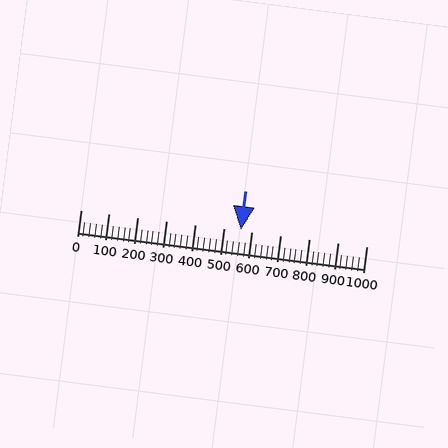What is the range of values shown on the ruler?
The ruler shows values from 0 to 1000.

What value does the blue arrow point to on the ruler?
The blue arrow points to approximately 560.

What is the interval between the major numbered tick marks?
The major tick marks are spaced 100 units apart.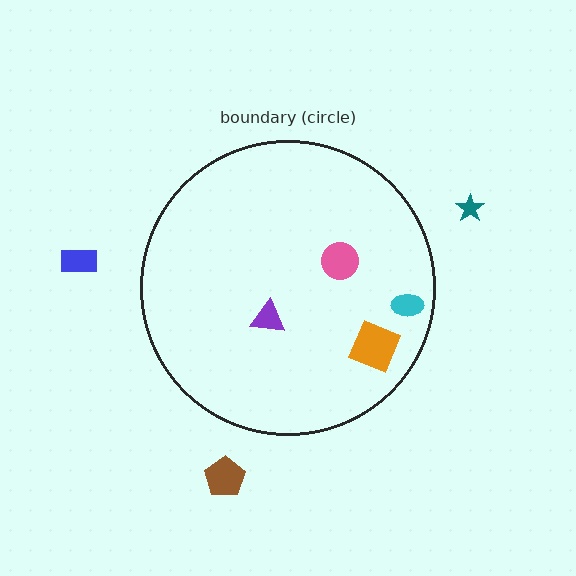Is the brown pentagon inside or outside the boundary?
Outside.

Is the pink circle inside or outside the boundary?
Inside.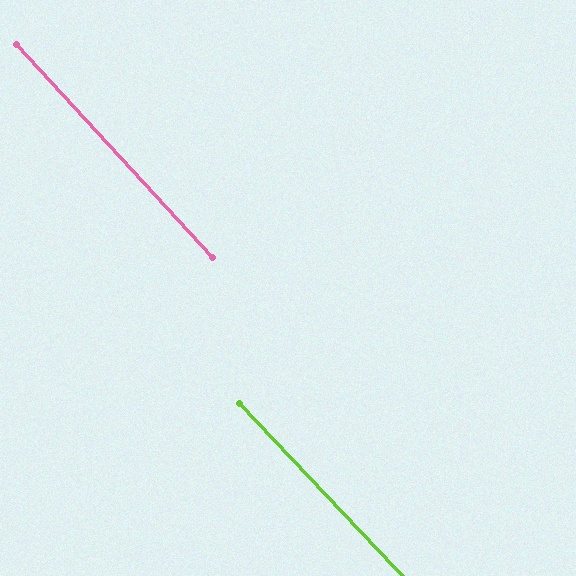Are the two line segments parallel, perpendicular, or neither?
Parallel — their directions differ by only 0.7°.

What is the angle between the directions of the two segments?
Approximately 1 degree.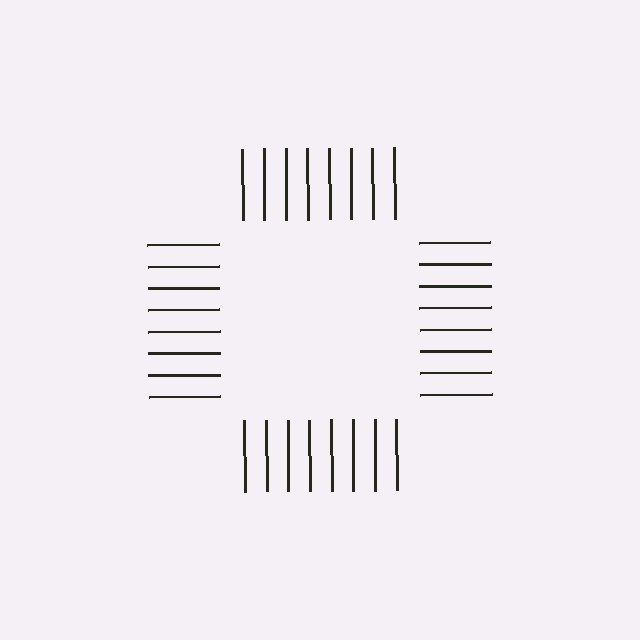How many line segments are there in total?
32 — 8 along each of the 4 edges.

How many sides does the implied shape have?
4 sides — the line-ends trace a square.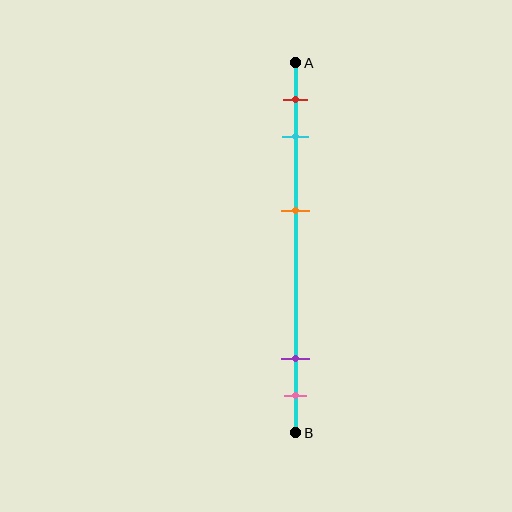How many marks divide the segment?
There are 5 marks dividing the segment.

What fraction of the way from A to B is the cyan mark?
The cyan mark is approximately 20% (0.2) of the way from A to B.